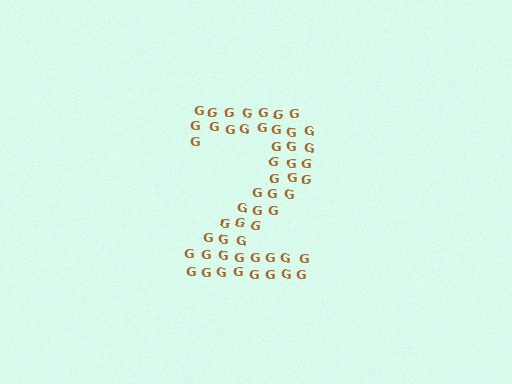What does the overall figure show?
The overall figure shows the digit 2.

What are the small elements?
The small elements are letter G's.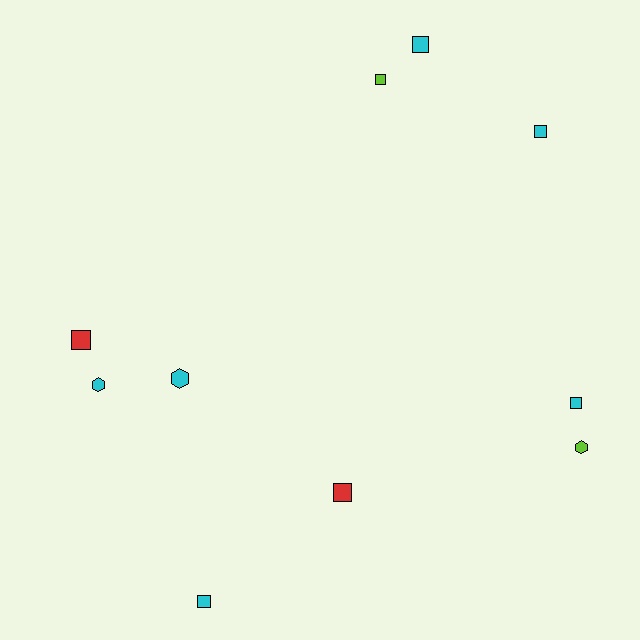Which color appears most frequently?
Cyan, with 6 objects.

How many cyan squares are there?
There are 4 cyan squares.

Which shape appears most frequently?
Square, with 7 objects.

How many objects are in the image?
There are 10 objects.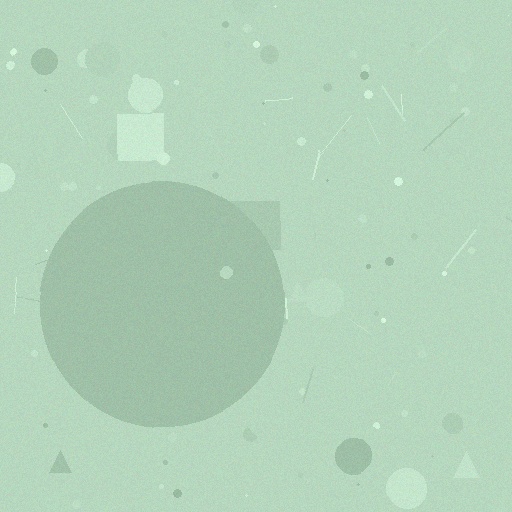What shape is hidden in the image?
A circle is hidden in the image.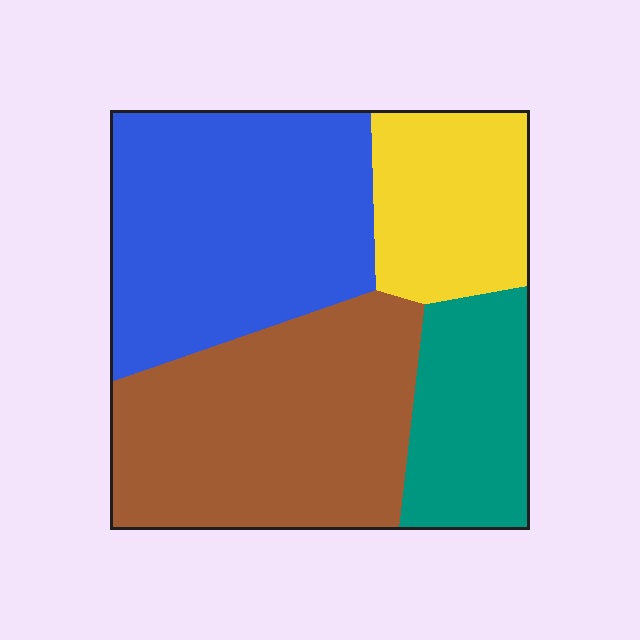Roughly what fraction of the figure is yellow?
Yellow covers about 15% of the figure.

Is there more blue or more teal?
Blue.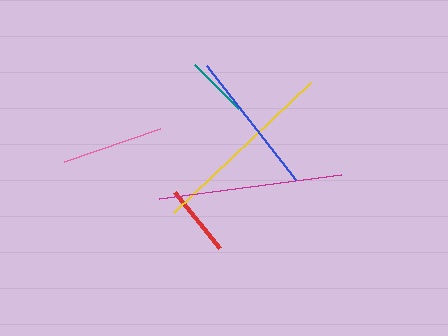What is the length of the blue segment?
The blue segment is approximately 145 pixels long.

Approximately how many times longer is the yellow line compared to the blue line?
The yellow line is approximately 1.3 times the length of the blue line.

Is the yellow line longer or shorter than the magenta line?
The yellow line is longer than the magenta line.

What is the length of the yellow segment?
The yellow segment is approximately 190 pixels long.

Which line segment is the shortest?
The teal line is the shortest at approximately 62 pixels.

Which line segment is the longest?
The yellow line is the longest at approximately 190 pixels.